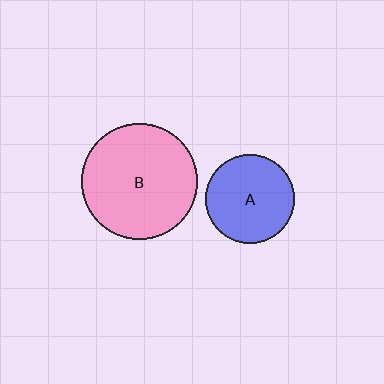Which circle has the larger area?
Circle B (pink).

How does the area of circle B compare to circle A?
Approximately 1.7 times.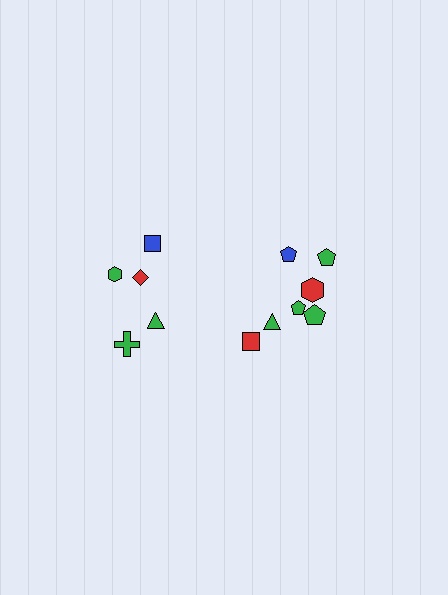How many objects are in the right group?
There are 7 objects.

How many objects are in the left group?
There are 5 objects.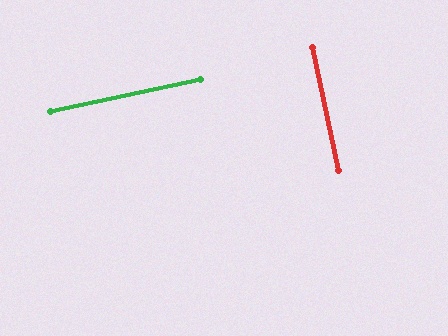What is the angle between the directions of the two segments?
Approximately 90 degrees.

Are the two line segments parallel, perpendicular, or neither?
Perpendicular — they meet at approximately 90°.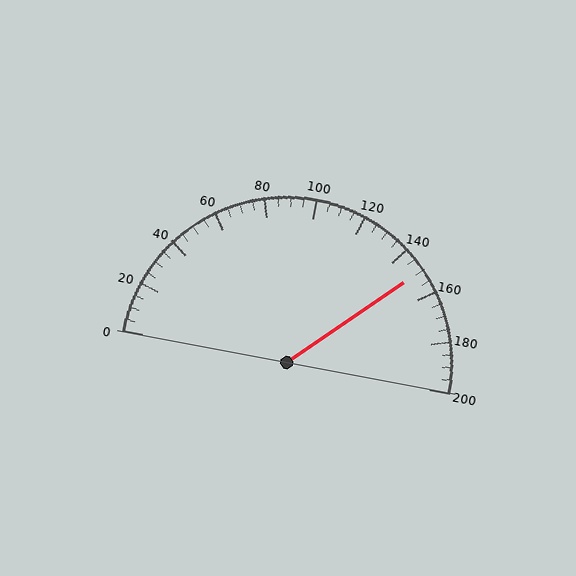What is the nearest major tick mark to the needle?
The nearest major tick mark is 160.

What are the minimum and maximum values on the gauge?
The gauge ranges from 0 to 200.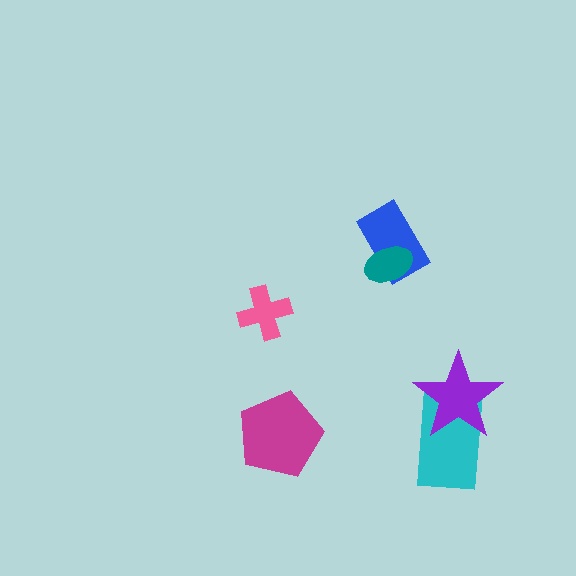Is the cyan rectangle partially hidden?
Yes, it is partially covered by another shape.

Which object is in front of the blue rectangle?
The teal ellipse is in front of the blue rectangle.